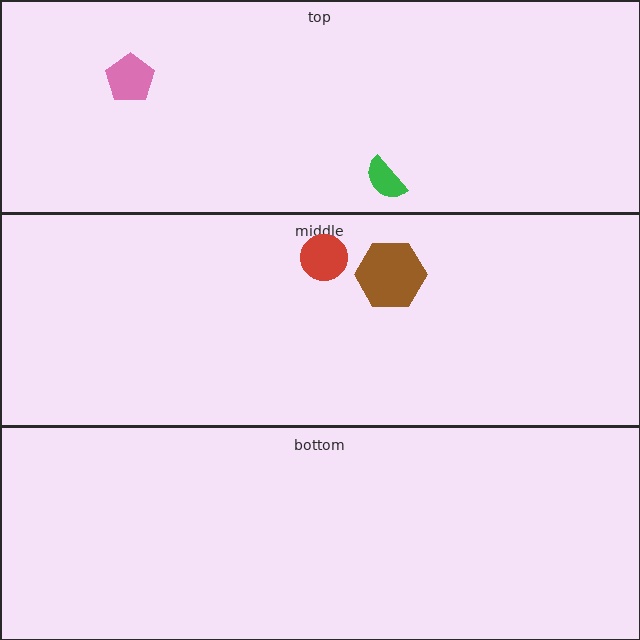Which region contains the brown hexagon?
The middle region.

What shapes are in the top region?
The pink pentagon, the green semicircle.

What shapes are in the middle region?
The brown hexagon, the red circle.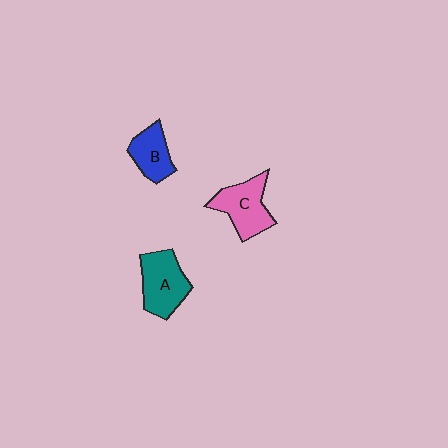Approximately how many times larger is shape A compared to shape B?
Approximately 1.4 times.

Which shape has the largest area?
Shape A (teal).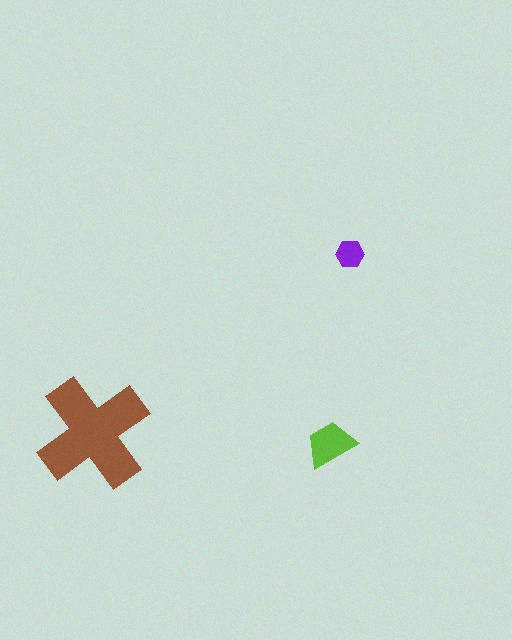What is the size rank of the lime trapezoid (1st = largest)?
2nd.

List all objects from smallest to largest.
The purple hexagon, the lime trapezoid, the brown cross.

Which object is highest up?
The purple hexagon is topmost.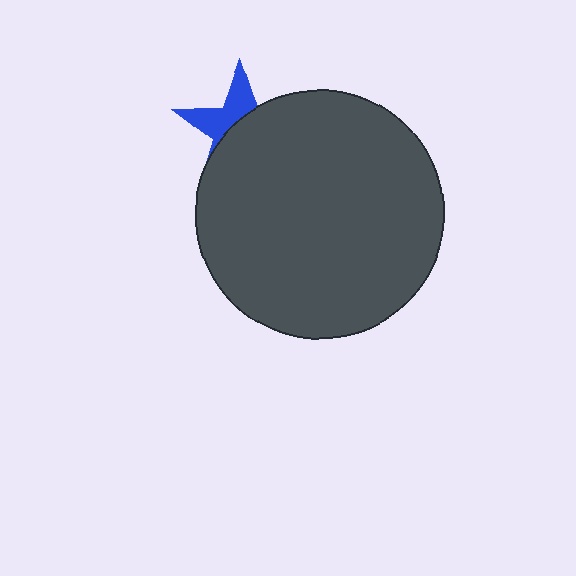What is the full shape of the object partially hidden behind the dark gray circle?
The partially hidden object is a blue star.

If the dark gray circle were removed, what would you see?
You would see the complete blue star.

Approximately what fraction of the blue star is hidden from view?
Roughly 63% of the blue star is hidden behind the dark gray circle.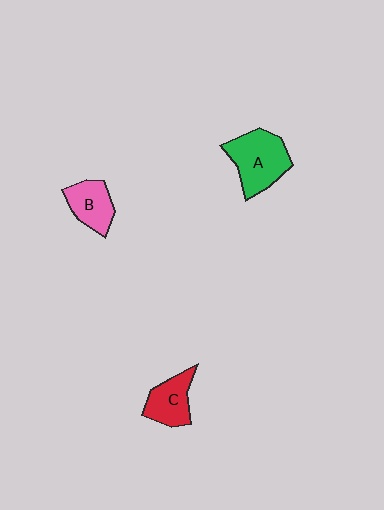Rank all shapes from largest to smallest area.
From largest to smallest: A (green), C (red), B (pink).